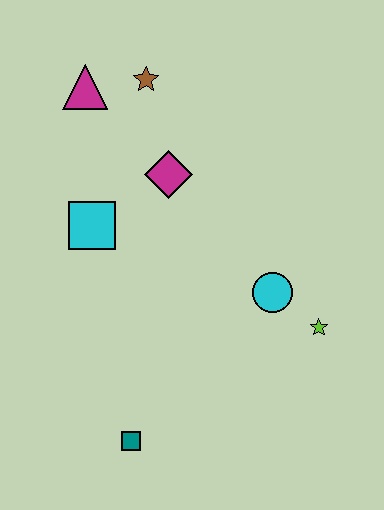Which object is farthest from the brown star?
The teal square is farthest from the brown star.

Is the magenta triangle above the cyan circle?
Yes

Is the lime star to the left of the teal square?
No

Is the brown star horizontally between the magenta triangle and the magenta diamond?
Yes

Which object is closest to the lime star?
The cyan circle is closest to the lime star.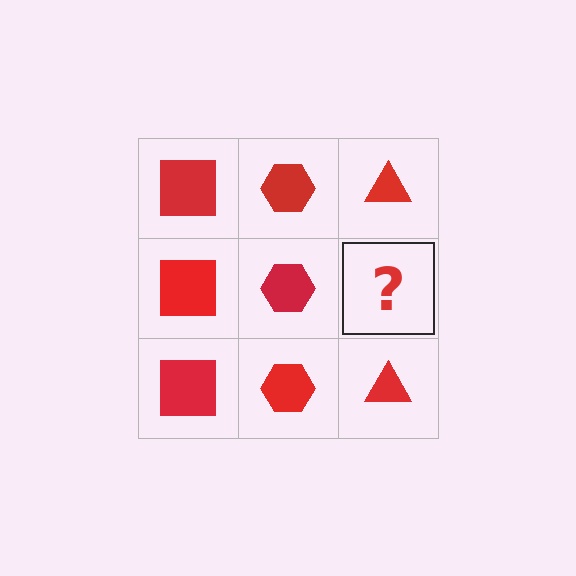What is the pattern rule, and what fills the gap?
The rule is that each column has a consistent shape. The gap should be filled with a red triangle.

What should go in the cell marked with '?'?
The missing cell should contain a red triangle.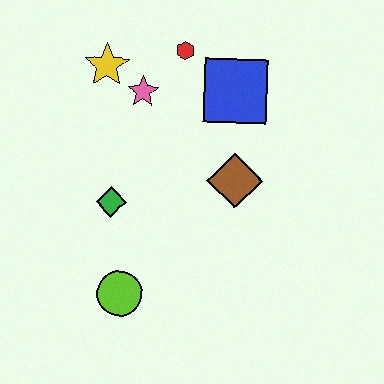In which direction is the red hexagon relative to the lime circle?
The red hexagon is above the lime circle.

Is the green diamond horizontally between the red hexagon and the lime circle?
No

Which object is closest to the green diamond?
The lime circle is closest to the green diamond.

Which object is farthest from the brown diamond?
The yellow star is farthest from the brown diamond.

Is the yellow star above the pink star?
Yes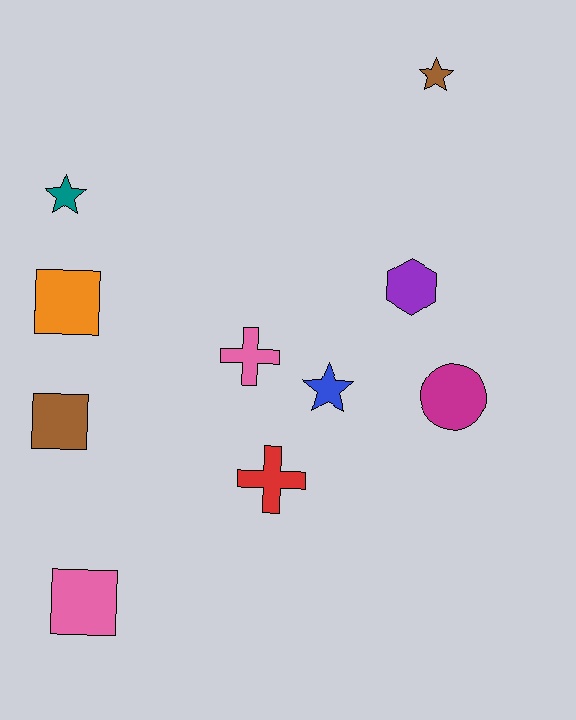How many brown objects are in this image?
There are 2 brown objects.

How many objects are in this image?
There are 10 objects.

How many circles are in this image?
There is 1 circle.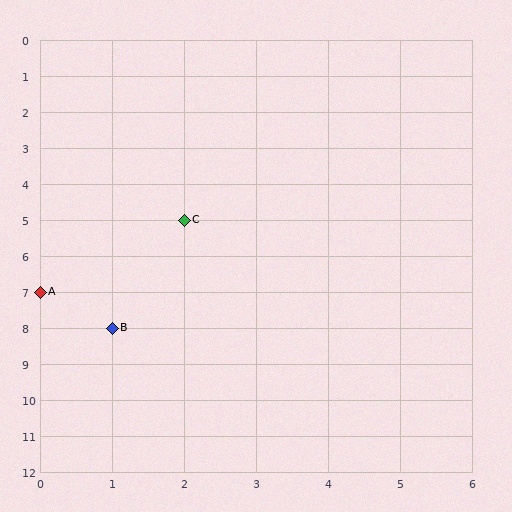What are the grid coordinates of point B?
Point B is at grid coordinates (1, 8).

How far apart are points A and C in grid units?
Points A and C are 2 columns and 2 rows apart (about 2.8 grid units diagonally).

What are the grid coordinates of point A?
Point A is at grid coordinates (0, 7).